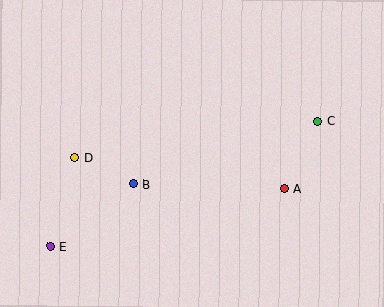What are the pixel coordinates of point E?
Point E is at (50, 246).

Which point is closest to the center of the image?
Point B at (133, 184) is closest to the center.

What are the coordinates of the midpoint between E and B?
The midpoint between E and B is at (91, 215).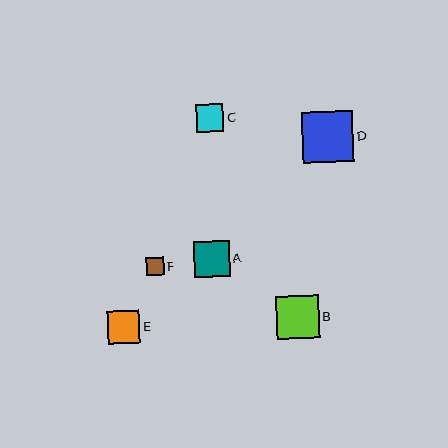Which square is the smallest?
Square F is the smallest with a size of approximately 18 pixels.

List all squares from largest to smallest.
From largest to smallest: D, B, A, E, C, F.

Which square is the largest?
Square D is the largest with a size of approximately 52 pixels.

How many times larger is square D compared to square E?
Square D is approximately 1.6 times the size of square E.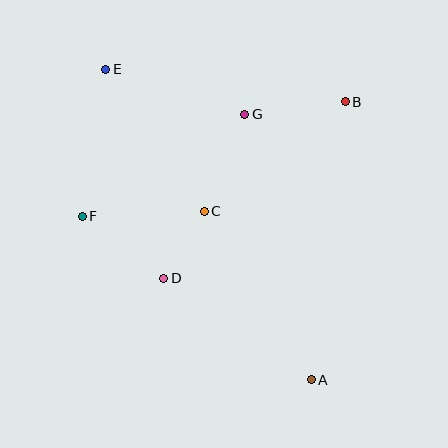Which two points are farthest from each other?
Points A and E are farthest from each other.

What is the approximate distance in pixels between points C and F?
The distance between C and F is approximately 122 pixels.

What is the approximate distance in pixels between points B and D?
The distance between B and D is approximately 253 pixels.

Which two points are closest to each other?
Points C and D are closest to each other.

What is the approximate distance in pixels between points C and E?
The distance between C and E is approximately 173 pixels.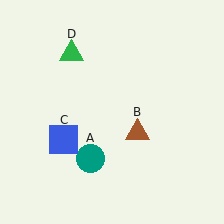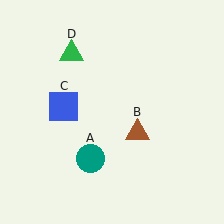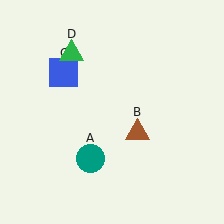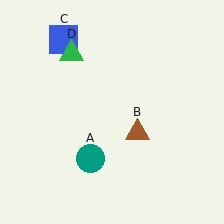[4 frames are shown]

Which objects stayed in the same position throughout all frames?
Teal circle (object A) and brown triangle (object B) and green triangle (object D) remained stationary.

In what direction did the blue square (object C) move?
The blue square (object C) moved up.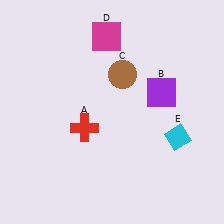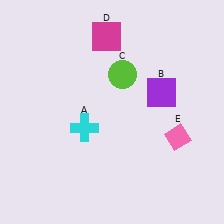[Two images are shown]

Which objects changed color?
A changed from red to cyan. C changed from brown to lime. E changed from cyan to pink.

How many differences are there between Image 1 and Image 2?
There are 3 differences between the two images.